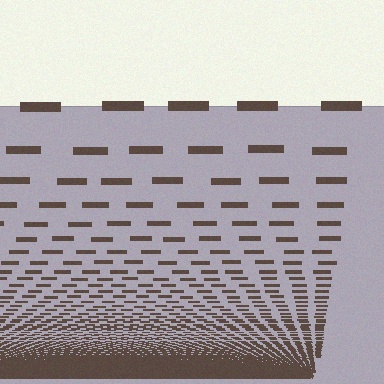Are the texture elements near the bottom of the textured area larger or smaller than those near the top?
Smaller. The gradient is inverted — elements near the bottom are smaller and denser.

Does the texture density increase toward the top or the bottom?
Density increases toward the bottom.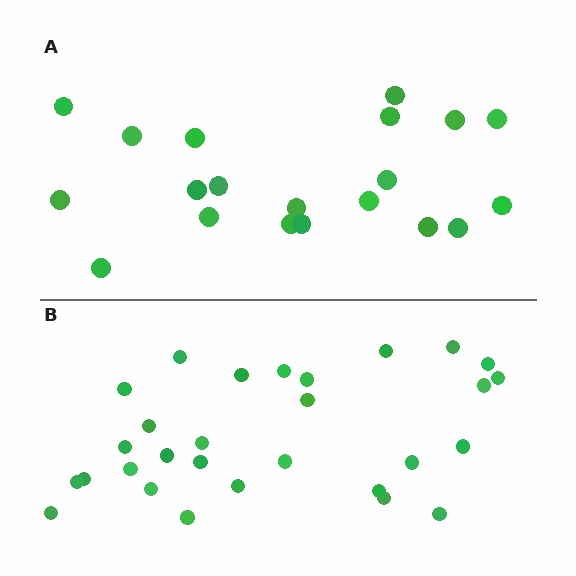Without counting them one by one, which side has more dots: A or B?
Region B (the bottom region) has more dots.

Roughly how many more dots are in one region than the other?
Region B has roughly 8 or so more dots than region A.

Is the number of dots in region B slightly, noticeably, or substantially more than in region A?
Region B has substantially more. The ratio is roughly 1.4 to 1.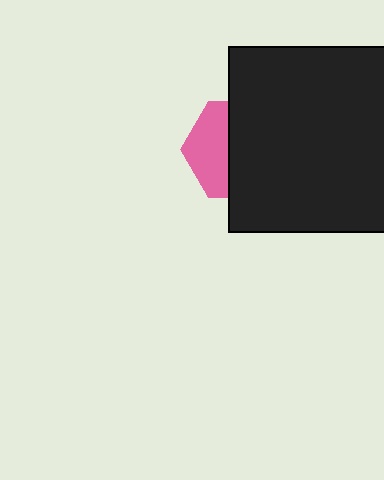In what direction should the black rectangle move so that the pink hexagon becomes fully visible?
The black rectangle should move right. That is the shortest direction to clear the overlap and leave the pink hexagon fully visible.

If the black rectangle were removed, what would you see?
You would see the complete pink hexagon.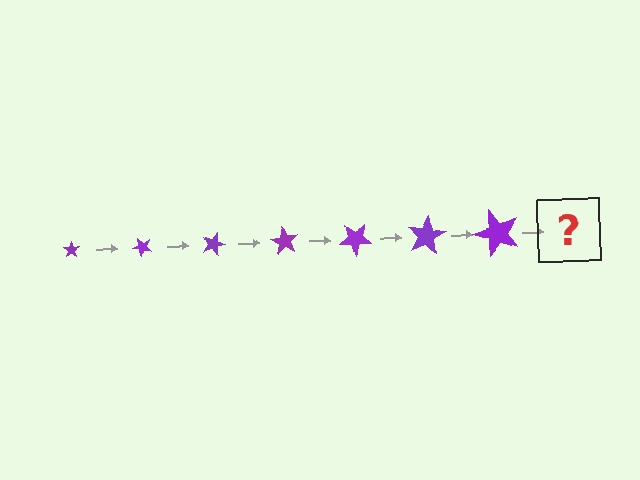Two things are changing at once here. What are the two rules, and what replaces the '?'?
The two rules are that the star grows larger each step and it rotates 45 degrees each step. The '?' should be a star, larger than the previous one and rotated 315 degrees from the start.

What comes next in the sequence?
The next element should be a star, larger than the previous one and rotated 315 degrees from the start.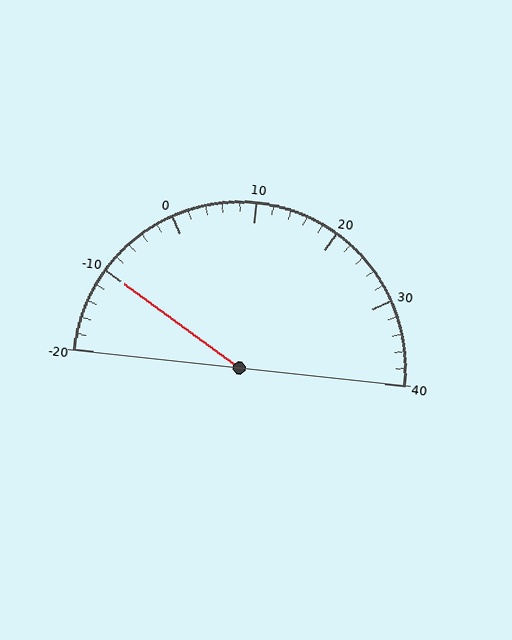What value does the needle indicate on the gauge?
The needle indicates approximately -10.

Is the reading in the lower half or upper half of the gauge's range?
The reading is in the lower half of the range (-20 to 40).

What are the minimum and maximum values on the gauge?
The gauge ranges from -20 to 40.